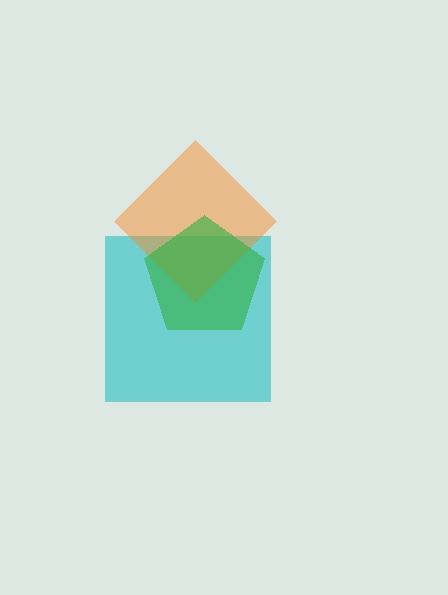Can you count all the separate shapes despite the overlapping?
Yes, there are 3 separate shapes.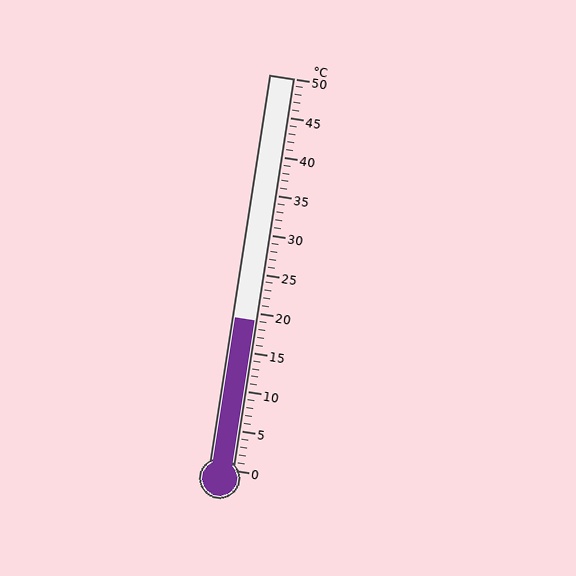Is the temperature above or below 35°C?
The temperature is below 35°C.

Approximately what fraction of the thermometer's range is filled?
The thermometer is filled to approximately 40% of its range.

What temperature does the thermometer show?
The thermometer shows approximately 19°C.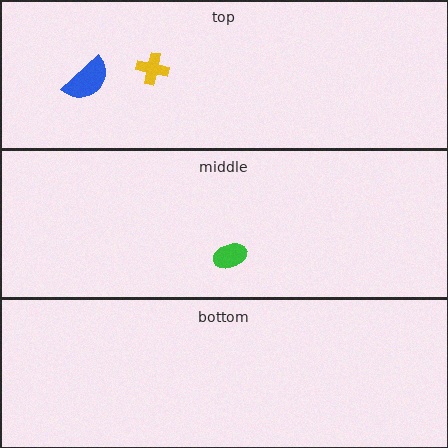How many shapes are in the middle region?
1.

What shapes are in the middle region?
The green ellipse.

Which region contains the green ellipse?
The middle region.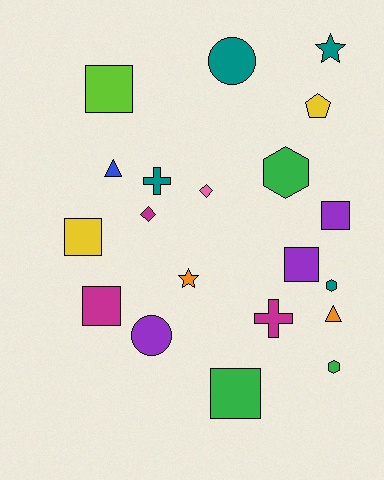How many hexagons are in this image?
There are 3 hexagons.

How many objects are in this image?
There are 20 objects.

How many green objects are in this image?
There are 3 green objects.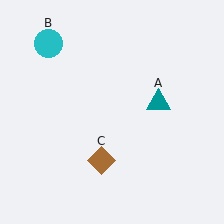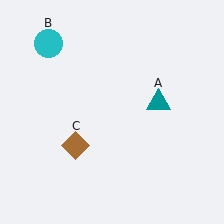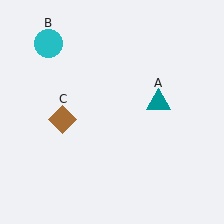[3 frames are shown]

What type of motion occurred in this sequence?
The brown diamond (object C) rotated clockwise around the center of the scene.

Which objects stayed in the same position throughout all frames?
Teal triangle (object A) and cyan circle (object B) remained stationary.